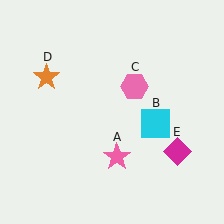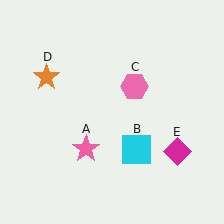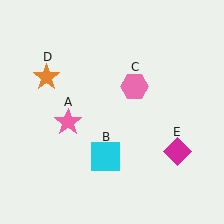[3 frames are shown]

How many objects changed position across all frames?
2 objects changed position: pink star (object A), cyan square (object B).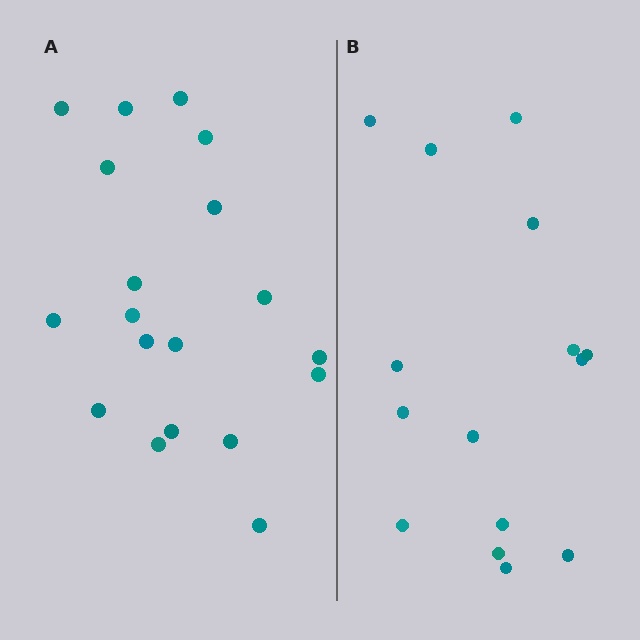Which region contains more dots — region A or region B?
Region A (the left region) has more dots.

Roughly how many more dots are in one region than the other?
Region A has about 4 more dots than region B.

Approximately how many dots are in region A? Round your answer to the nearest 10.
About 20 dots. (The exact count is 19, which rounds to 20.)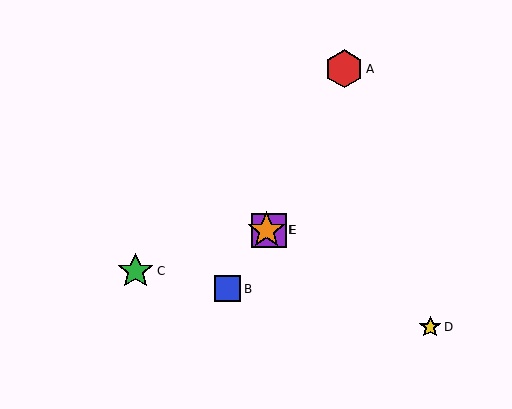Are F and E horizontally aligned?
Yes, both are at y≈230.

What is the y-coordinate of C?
Object C is at y≈271.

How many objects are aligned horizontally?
2 objects (E, F) are aligned horizontally.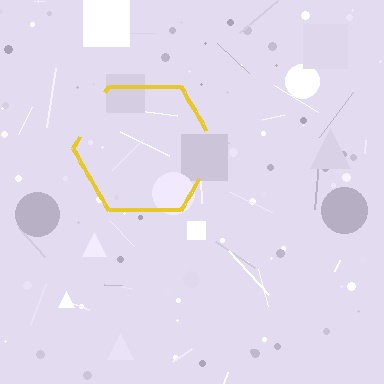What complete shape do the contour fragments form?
The contour fragments form a hexagon.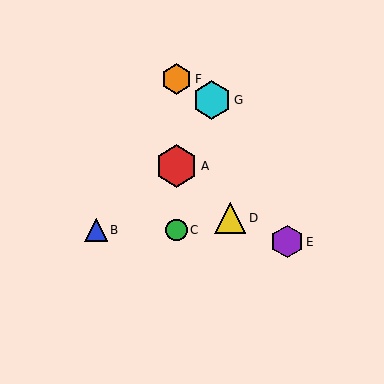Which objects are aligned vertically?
Objects A, C, F are aligned vertically.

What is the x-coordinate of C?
Object C is at x≈176.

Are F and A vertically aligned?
Yes, both are at x≈176.